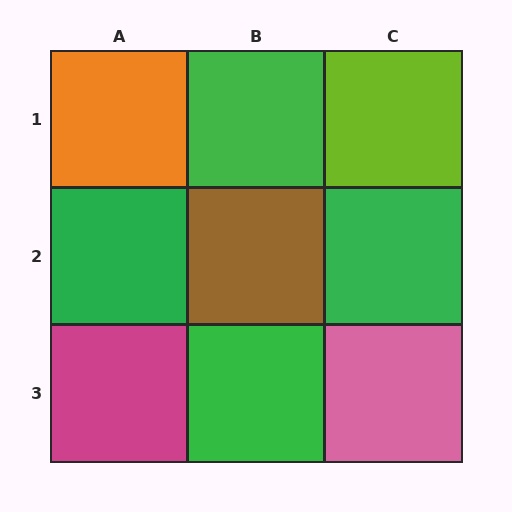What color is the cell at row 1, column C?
Lime.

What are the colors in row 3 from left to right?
Magenta, green, pink.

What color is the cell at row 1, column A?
Orange.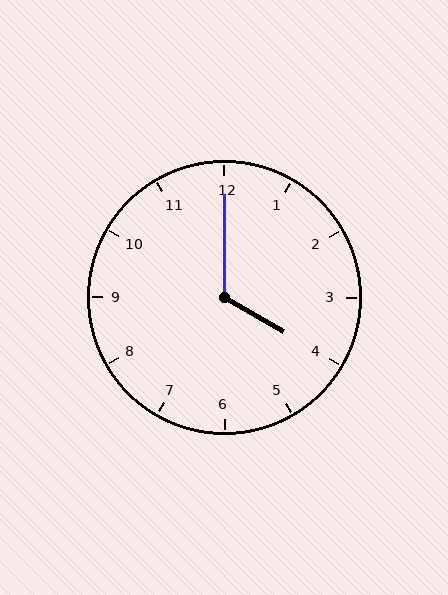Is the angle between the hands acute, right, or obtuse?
It is obtuse.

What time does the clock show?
4:00.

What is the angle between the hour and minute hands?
Approximately 120 degrees.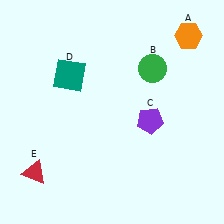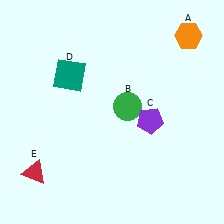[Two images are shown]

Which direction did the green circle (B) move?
The green circle (B) moved down.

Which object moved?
The green circle (B) moved down.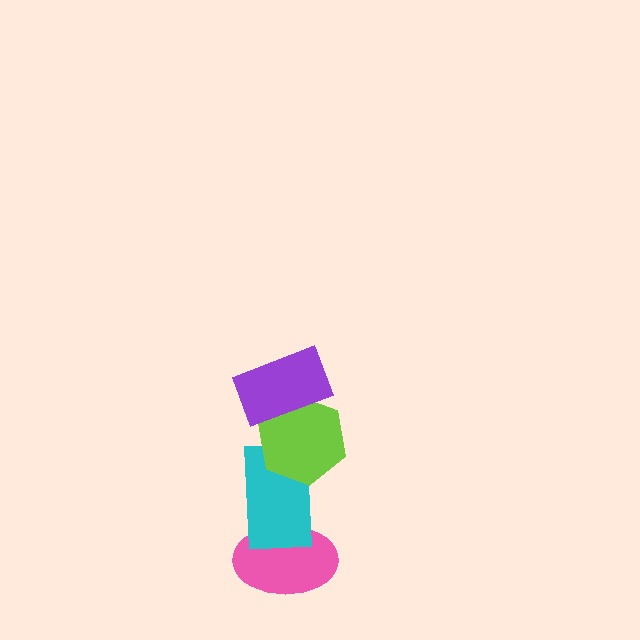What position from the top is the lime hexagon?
The lime hexagon is 2nd from the top.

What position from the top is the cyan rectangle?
The cyan rectangle is 3rd from the top.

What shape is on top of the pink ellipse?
The cyan rectangle is on top of the pink ellipse.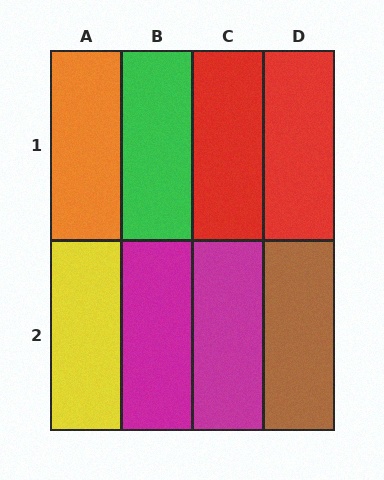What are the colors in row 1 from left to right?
Orange, green, red, red.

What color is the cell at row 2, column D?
Brown.